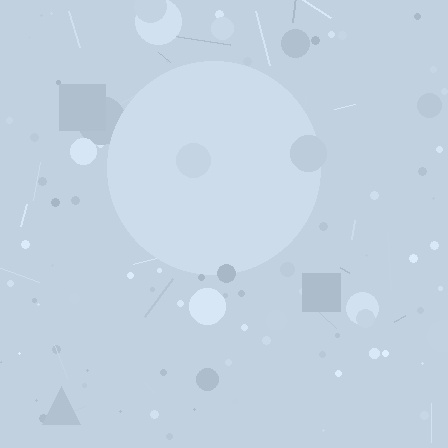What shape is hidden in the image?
A circle is hidden in the image.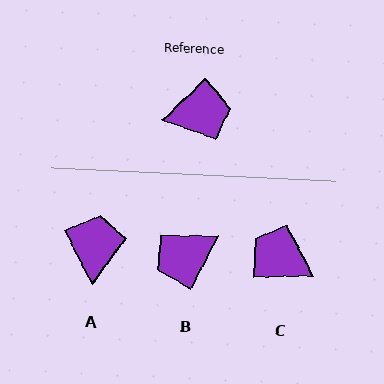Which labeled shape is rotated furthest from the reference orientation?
B, about 160 degrees away.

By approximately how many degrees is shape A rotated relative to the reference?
Approximately 73 degrees counter-clockwise.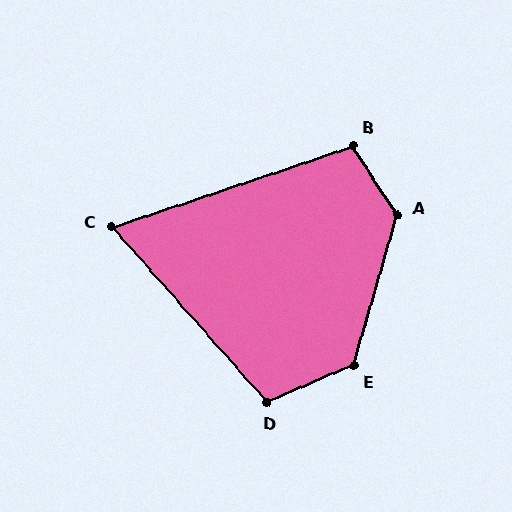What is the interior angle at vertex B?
Approximately 104 degrees (obtuse).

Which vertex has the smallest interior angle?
C, at approximately 67 degrees.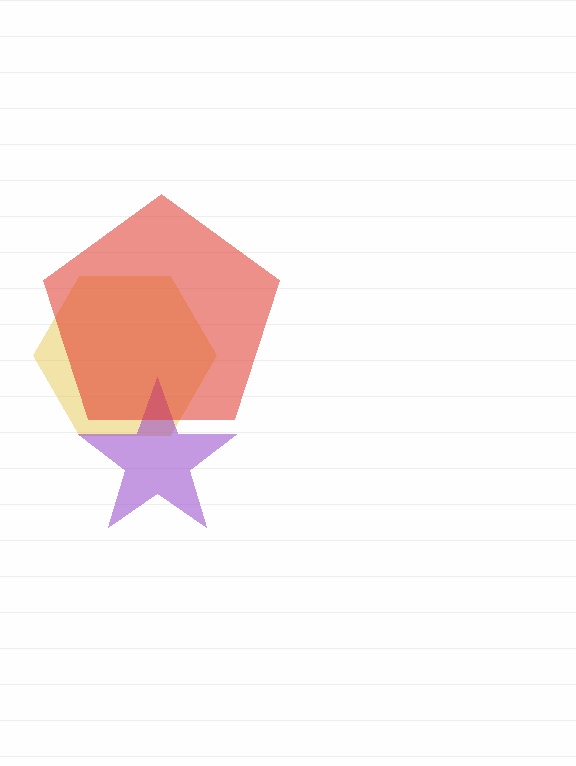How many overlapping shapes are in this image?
There are 3 overlapping shapes in the image.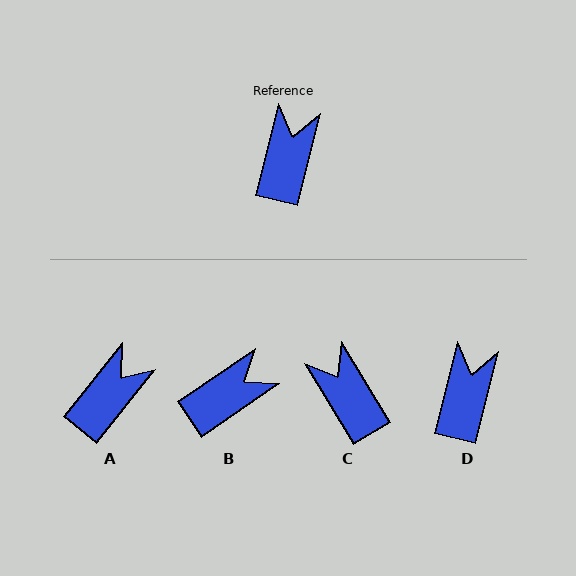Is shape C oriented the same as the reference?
No, it is off by about 45 degrees.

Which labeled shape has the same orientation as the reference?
D.